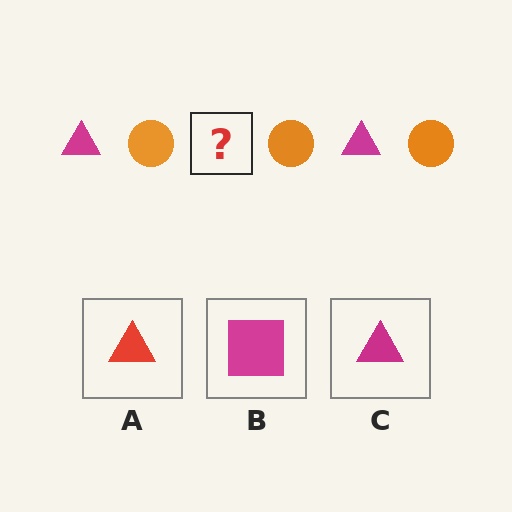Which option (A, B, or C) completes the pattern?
C.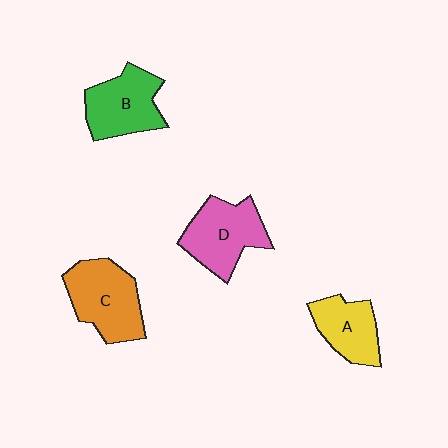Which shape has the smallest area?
Shape A (yellow).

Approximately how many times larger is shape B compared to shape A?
Approximately 1.2 times.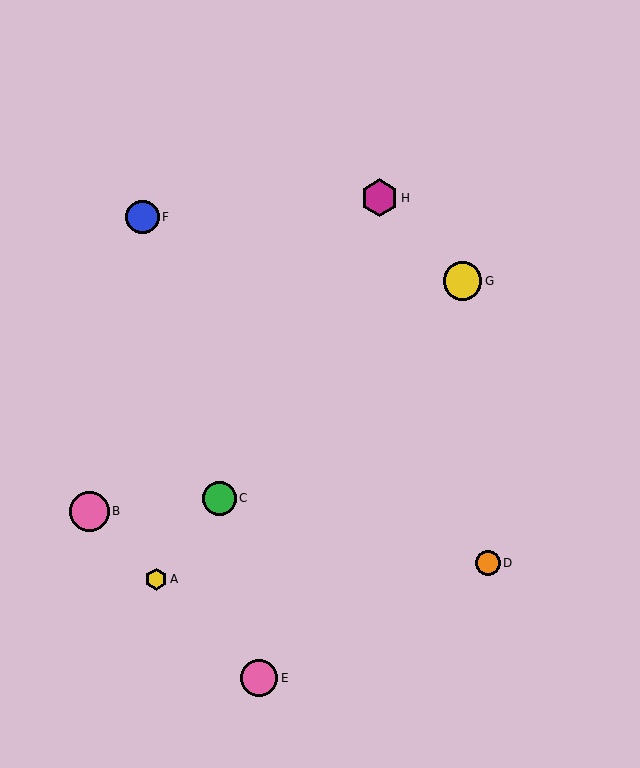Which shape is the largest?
The pink circle (labeled B) is the largest.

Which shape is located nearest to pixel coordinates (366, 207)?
The magenta hexagon (labeled H) at (380, 198) is nearest to that location.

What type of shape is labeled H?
Shape H is a magenta hexagon.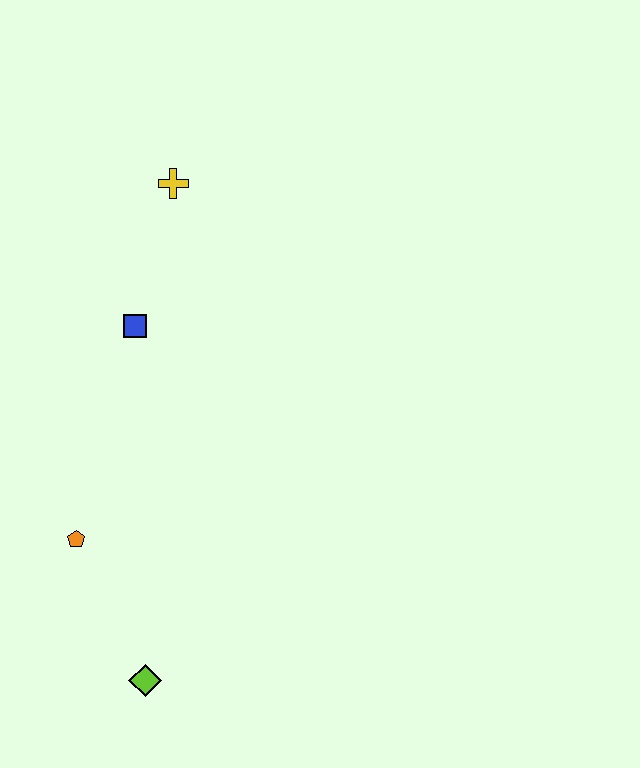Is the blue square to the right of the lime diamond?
No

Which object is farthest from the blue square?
The lime diamond is farthest from the blue square.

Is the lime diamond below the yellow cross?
Yes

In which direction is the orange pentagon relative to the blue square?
The orange pentagon is below the blue square.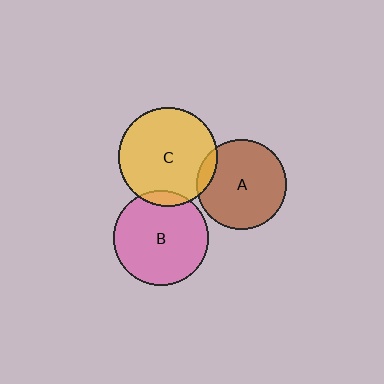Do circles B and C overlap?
Yes.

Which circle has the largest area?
Circle C (yellow).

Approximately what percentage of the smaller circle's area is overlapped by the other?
Approximately 10%.